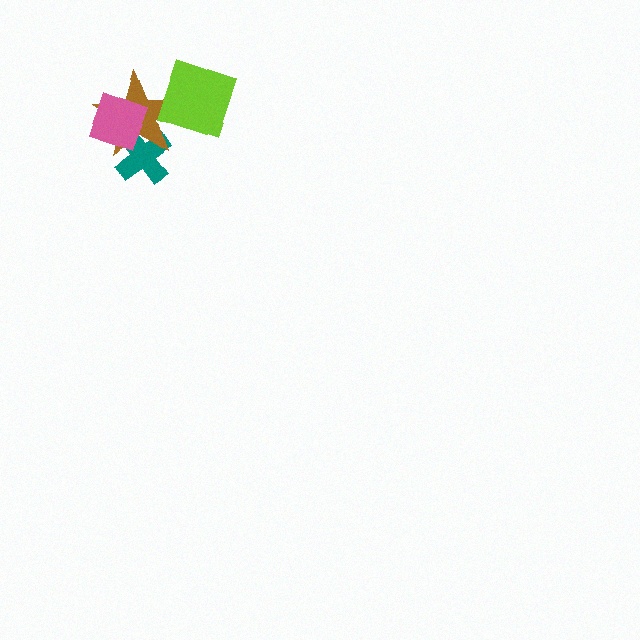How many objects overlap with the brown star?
3 objects overlap with the brown star.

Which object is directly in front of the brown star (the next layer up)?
The pink diamond is directly in front of the brown star.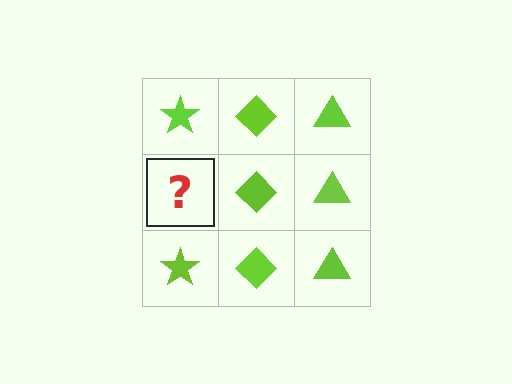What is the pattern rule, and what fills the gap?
The rule is that each column has a consistent shape. The gap should be filled with a lime star.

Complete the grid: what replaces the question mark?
The question mark should be replaced with a lime star.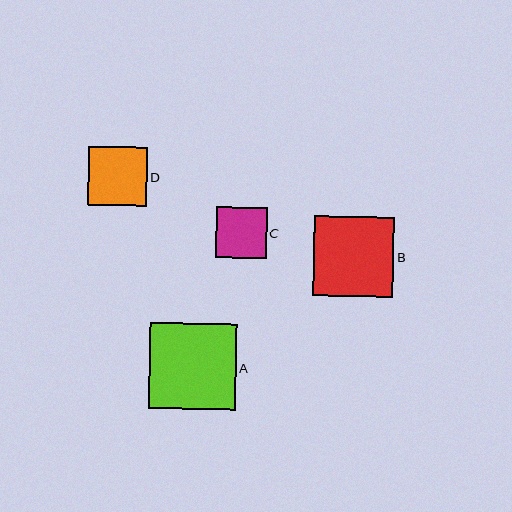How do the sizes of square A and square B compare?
Square A and square B are approximately the same size.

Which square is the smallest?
Square C is the smallest with a size of approximately 51 pixels.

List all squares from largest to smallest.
From largest to smallest: A, B, D, C.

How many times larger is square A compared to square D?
Square A is approximately 1.5 times the size of square D.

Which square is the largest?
Square A is the largest with a size of approximately 86 pixels.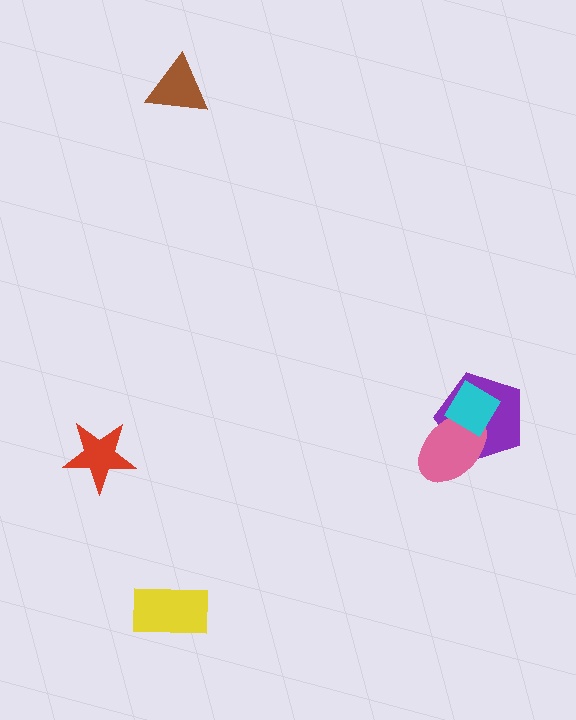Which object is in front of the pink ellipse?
The cyan diamond is in front of the pink ellipse.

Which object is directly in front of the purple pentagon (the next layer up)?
The pink ellipse is directly in front of the purple pentagon.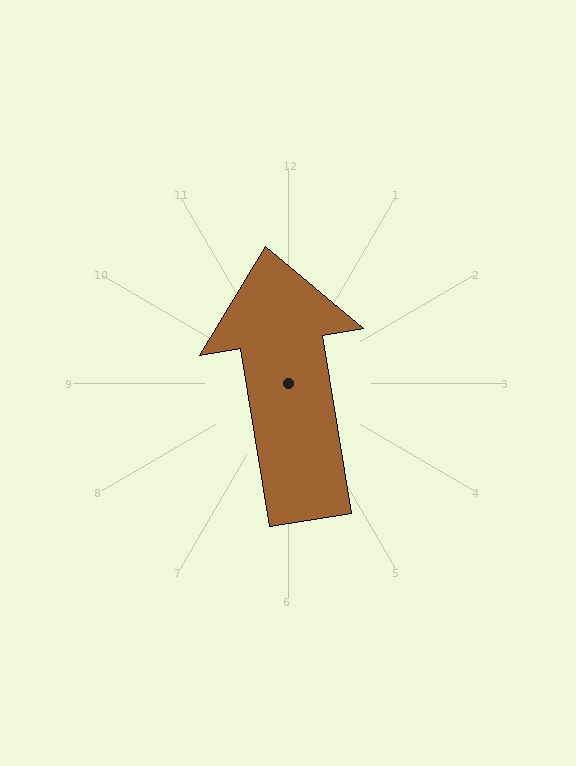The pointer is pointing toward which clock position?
Roughly 12 o'clock.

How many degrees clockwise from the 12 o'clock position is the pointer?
Approximately 351 degrees.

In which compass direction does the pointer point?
North.